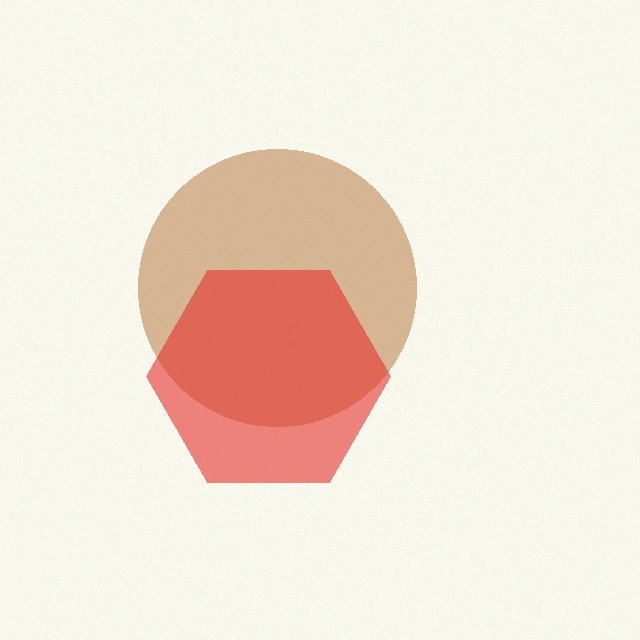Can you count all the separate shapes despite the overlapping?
Yes, there are 2 separate shapes.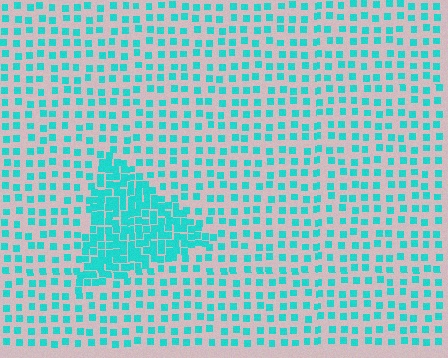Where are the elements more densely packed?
The elements are more densely packed inside the triangle boundary.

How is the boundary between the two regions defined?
The boundary is defined by a change in element density (approximately 2.6x ratio). All elements are the same color, size, and shape.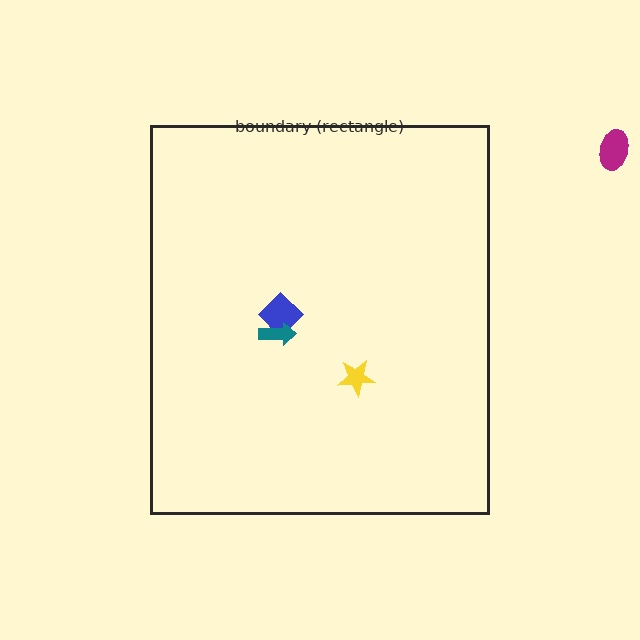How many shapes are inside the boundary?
3 inside, 1 outside.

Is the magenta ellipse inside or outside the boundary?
Outside.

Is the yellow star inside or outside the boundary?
Inside.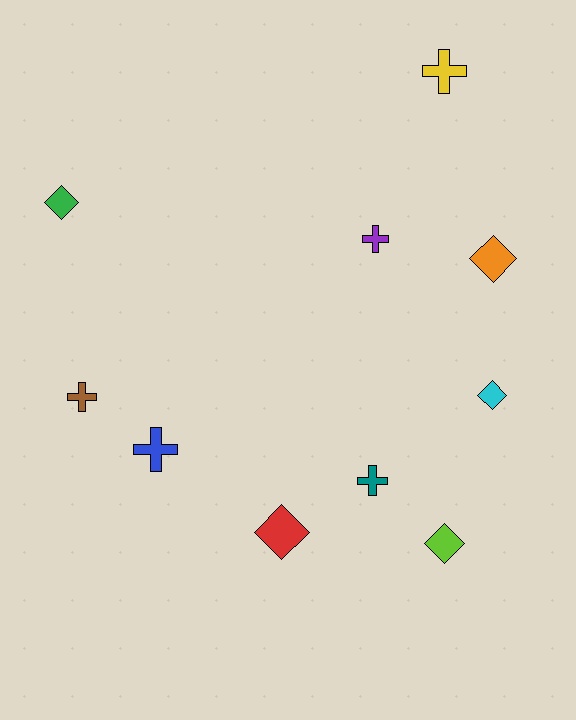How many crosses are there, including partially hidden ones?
There are 5 crosses.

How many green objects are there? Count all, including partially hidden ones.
There is 1 green object.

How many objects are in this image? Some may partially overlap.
There are 10 objects.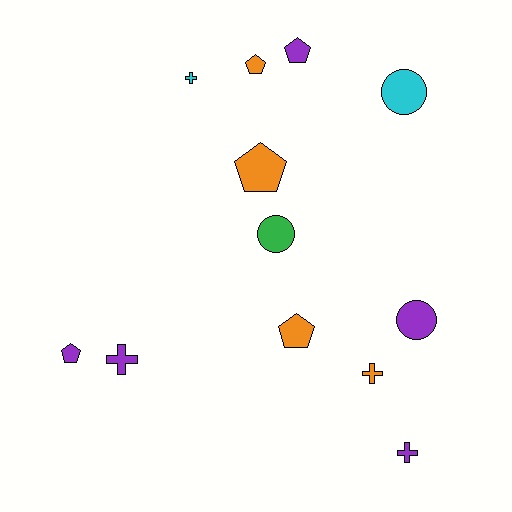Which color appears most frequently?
Purple, with 5 objects.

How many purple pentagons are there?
There are 2 purple pentagons.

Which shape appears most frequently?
Pentagon, with 5 objects.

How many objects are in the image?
There are 12 objects.